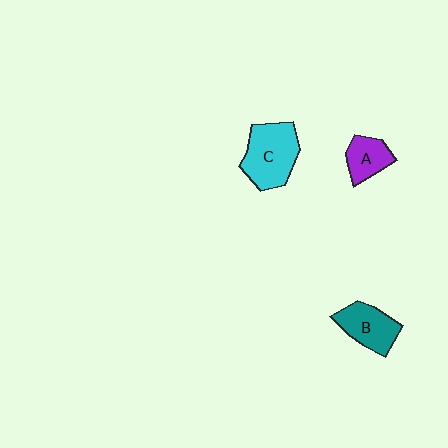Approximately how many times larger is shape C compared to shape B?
Approximately 1.4 times.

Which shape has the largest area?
Shape C (cyan).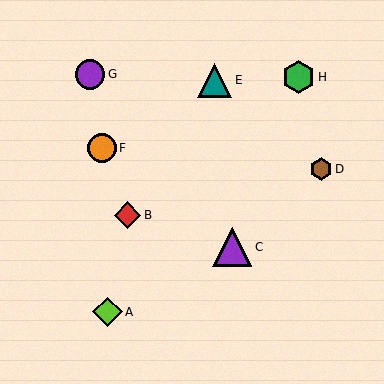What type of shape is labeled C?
Shape C is a purple triangle.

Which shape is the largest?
The purple triangle (labeled C) is the largest.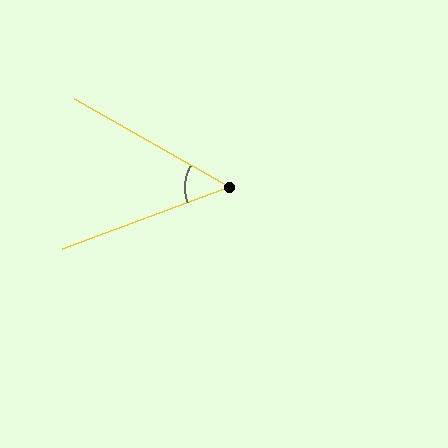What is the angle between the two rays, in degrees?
Approximately 50 degrees.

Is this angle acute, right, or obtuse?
It is acute.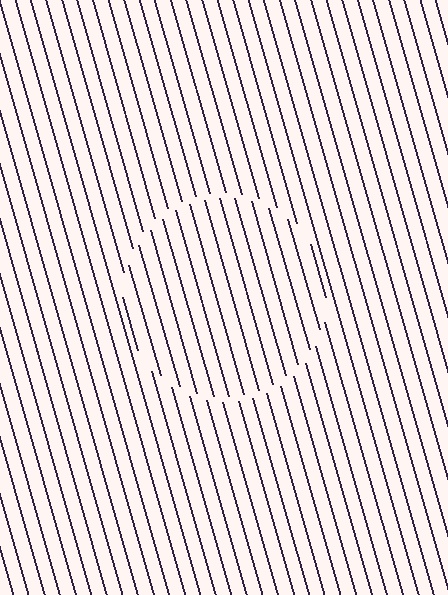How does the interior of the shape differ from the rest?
The interior of the shape contains the same grating, shifted by half a period — the contour is defined by the phase discontinuity where line-ends from the inner and outer gratings abut.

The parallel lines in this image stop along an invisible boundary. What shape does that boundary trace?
An illusory circle. The interior of the shape contains the same grating, shifted by half a period — the contour is defined by the phase discontinuity where line-ends from the inner and outer gratings abut.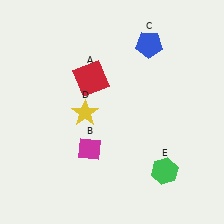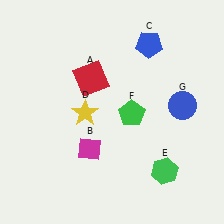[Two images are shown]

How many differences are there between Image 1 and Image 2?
There are 2 differences between the two images.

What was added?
A green pentagon (F), a blue circle (G) were added in Image 2.